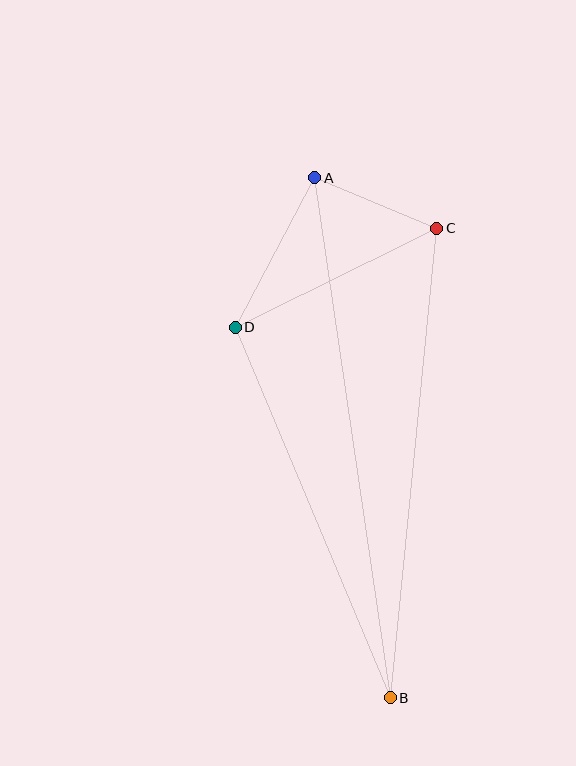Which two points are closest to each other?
Points A and C are closest to each other.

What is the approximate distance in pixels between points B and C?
The distance between B and C is approximately 472 pixels.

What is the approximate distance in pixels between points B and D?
The distance between B and D is approximately 401 pixels.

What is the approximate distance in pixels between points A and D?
The distance between A and D is approximately 169 pixels.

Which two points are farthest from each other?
Points A and B are farthest from each other.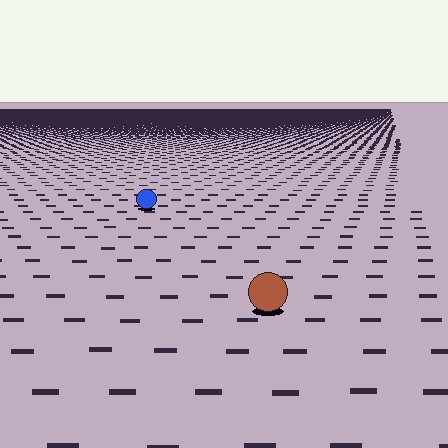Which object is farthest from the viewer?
The blue circle is farthest from the viewer. It appears smaller and the ground texture around it is denser.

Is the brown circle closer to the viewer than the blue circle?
Yes. The brown circle is closer — you can tell from the texture gradient: the ground texture is coarser near it.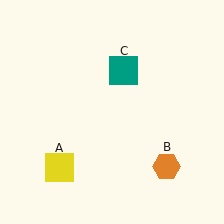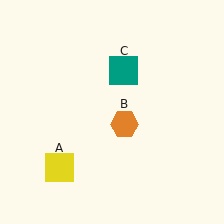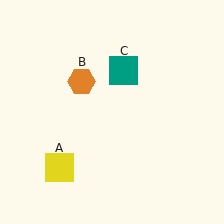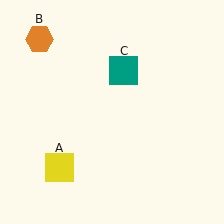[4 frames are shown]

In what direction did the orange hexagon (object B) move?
The orange hexagon (object B) moved up and to the left.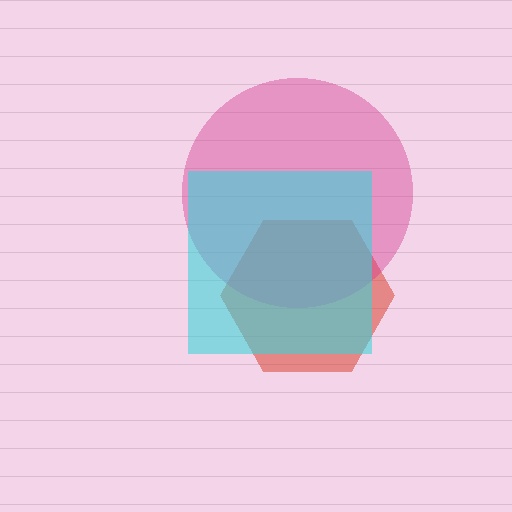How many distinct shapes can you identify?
There are 3 distinct shapes: a red hexagon, a magenta circle, a cyan square.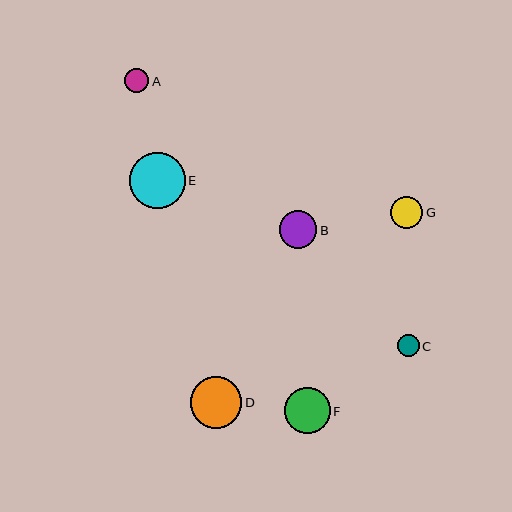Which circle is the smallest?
Circle C is the smallest with a size of approximately 22 pixels.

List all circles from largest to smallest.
From largest to smallest: E, D, F, B, G, A, C.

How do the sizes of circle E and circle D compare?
Circle E and circle D are approximately the same size.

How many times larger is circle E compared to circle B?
Circle E is approximately 1.5 times the size of circle B.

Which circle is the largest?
Circle E is the largest with a size of approximately 56 pixels.